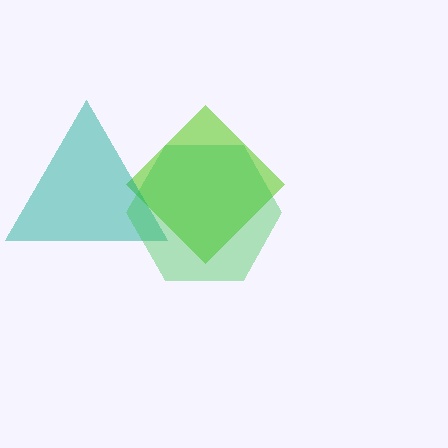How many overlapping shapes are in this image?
There are 3 overlapping shapes in the image.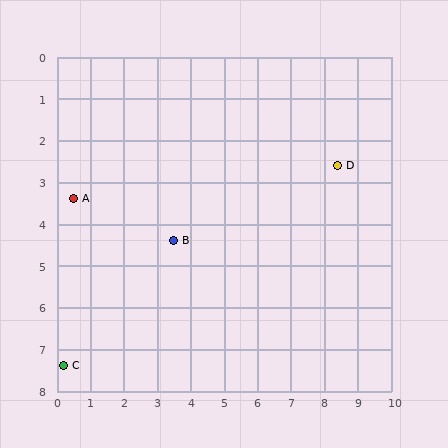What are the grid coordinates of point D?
Point D is at approximately (8.4, 2.6).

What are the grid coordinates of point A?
Point A is at approximately (0.5, 3.4).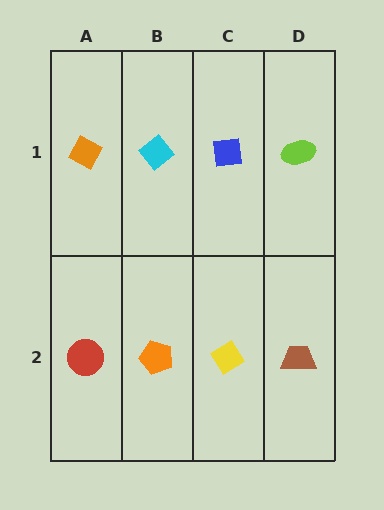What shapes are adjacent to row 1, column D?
A brown trapezoid (row 2, column D), a blue square (row 1, column C).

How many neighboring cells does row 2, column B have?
3.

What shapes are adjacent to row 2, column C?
A blue square (row 1, column C), an orange pentagon (row 2, column B), a brown trapezoid (row 2, column D).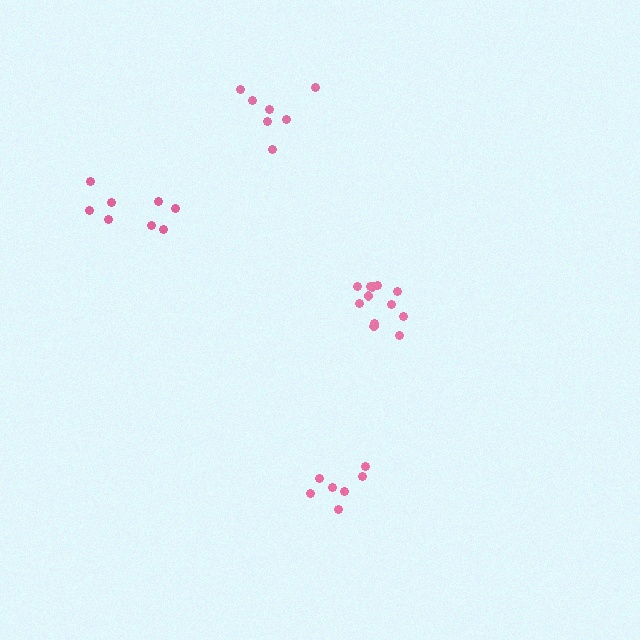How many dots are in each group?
Group 1: 12 dots, Group 2: 7 dots, Group 3: 7 dots, Group 4: 8 dots (34 total).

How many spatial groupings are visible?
There are 4 spatial groupings.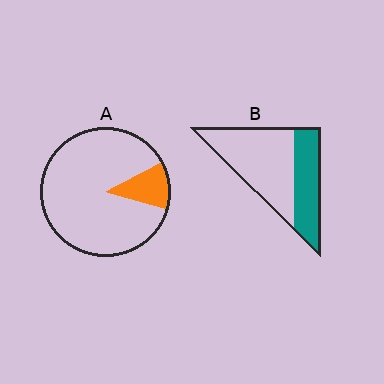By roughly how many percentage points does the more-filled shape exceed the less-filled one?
By roughly 25 percentage points (B over A).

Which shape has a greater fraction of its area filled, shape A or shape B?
Shape B.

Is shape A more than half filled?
No.